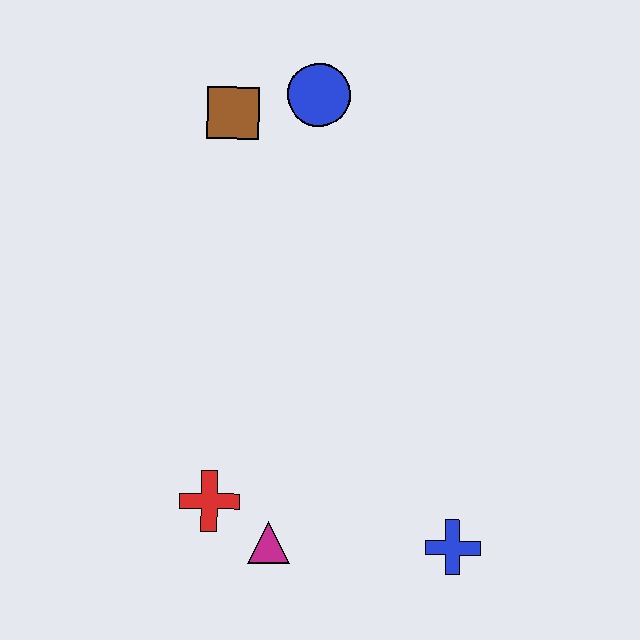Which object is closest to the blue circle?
The brown square is closest to the blue circle.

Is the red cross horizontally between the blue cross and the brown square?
No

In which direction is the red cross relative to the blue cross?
The red cross is to the left of the blue cross.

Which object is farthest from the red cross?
The blue circle is farthest from the red cross.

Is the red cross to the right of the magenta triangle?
No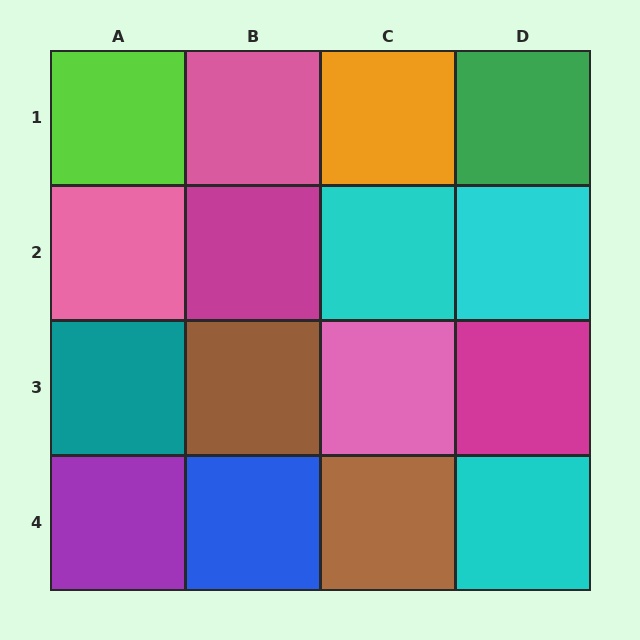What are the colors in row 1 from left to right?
Lime, pink, orange, green.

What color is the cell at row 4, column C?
Brown.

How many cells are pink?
3 cells are pink.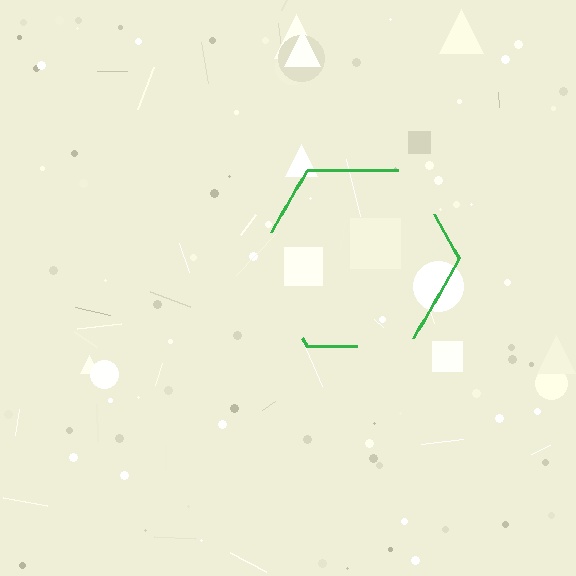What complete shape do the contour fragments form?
The contour fragments form a hexagon.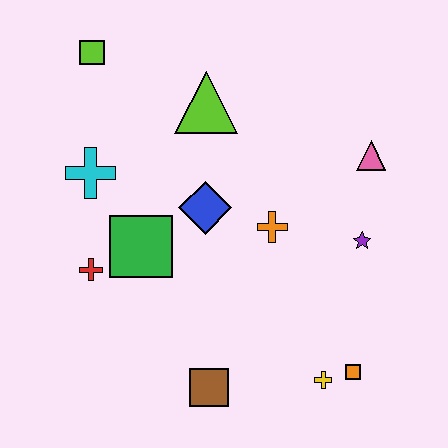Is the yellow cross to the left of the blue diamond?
No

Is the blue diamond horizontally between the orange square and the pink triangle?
No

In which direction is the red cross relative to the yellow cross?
The red cross is to the left of the yellow cross.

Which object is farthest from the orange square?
The lime square is farthest from the orange square.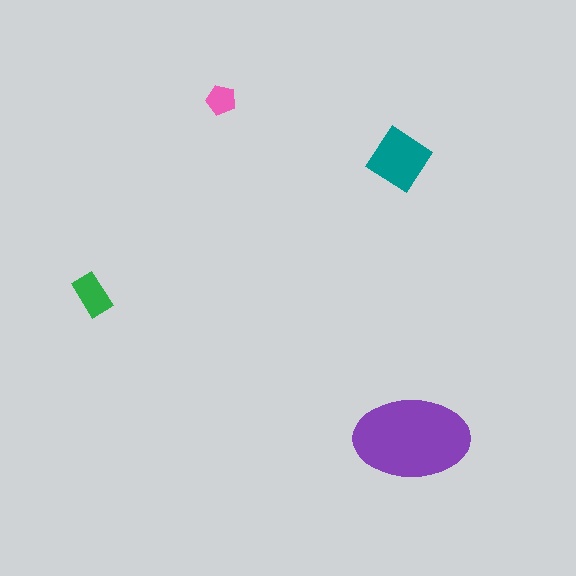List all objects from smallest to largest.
The pink pentagon, the green rectangle, the teal diamond, the purple ellipse.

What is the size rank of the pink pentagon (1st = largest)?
4th.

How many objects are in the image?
There are 4 objects in the image.